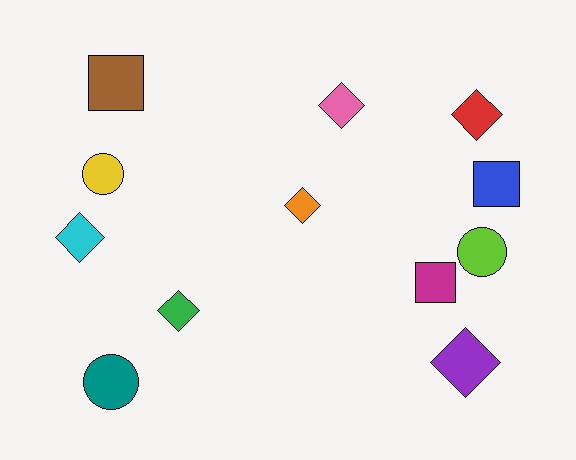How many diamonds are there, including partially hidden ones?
There are 6 diamonds.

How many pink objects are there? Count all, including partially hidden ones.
There is 1 pink object.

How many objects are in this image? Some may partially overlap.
There are 12 objects.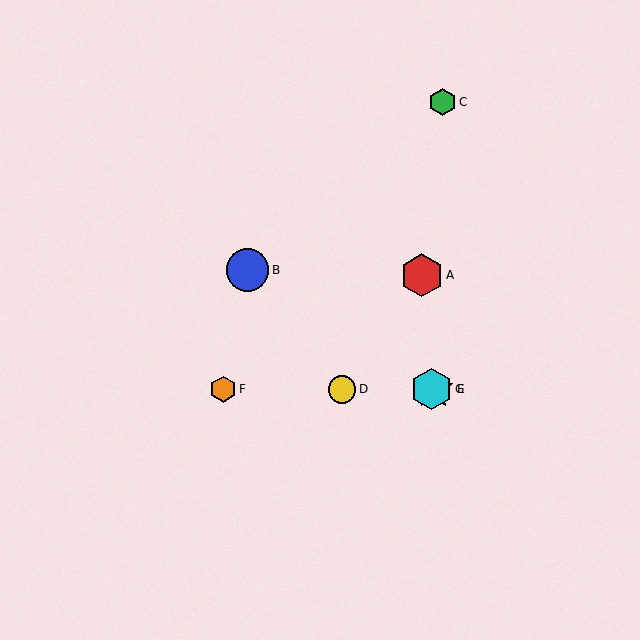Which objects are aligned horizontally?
Objects D, E, F, G are aligned horizontally.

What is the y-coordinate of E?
Object E is at y≈389.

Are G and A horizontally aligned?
No, G is at y≈389 and A is at y≈275.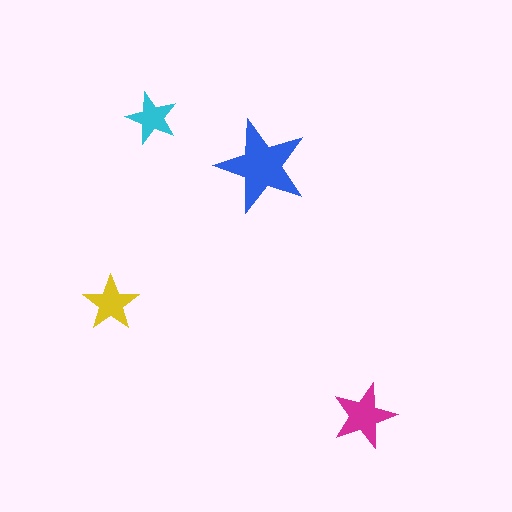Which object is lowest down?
The magenta star is bottommost.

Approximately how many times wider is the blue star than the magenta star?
About 1.5 times wider.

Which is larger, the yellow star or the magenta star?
The magenta one.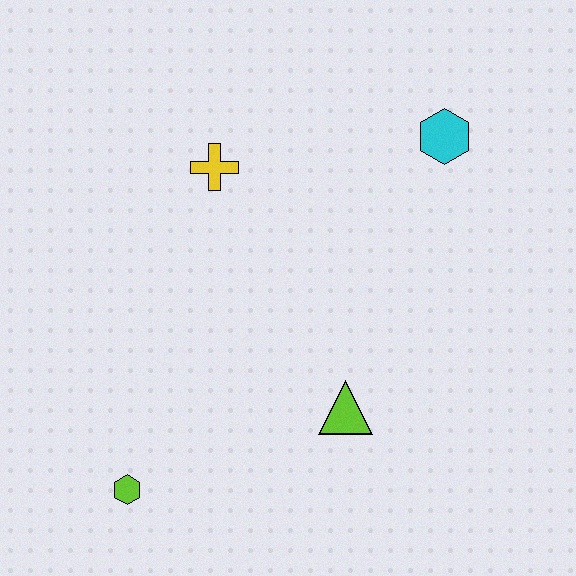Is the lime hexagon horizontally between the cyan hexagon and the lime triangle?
No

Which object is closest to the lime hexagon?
The lime triangle is closest to the lime hexagon.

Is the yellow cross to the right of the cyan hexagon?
No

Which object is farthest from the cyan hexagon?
The lime hexagon is farthest from the cyan hexagon.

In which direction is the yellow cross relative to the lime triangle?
The yellow cross is above the lime triangle.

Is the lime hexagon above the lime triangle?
No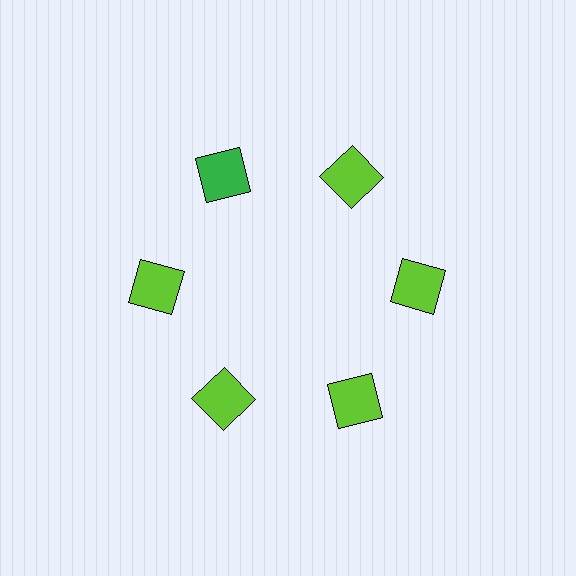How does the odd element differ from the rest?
It has a different color: green instead of lime.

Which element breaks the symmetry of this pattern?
The green square at roughly the 11 o'clock position breaks the symmetry. All other shapes are lime squares.